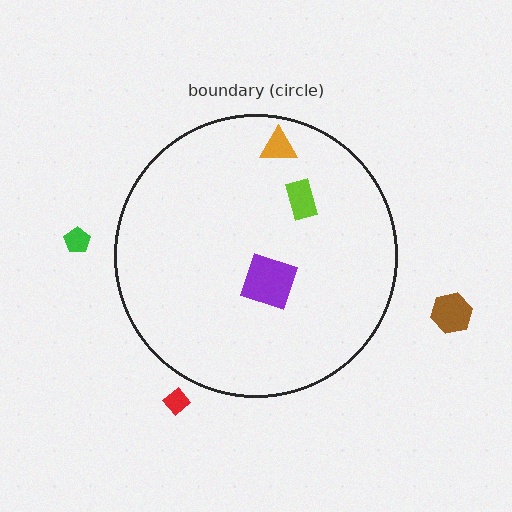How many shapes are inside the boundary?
3 inside, 3 outside.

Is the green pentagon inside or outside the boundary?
Outside.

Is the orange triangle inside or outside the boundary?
Inside.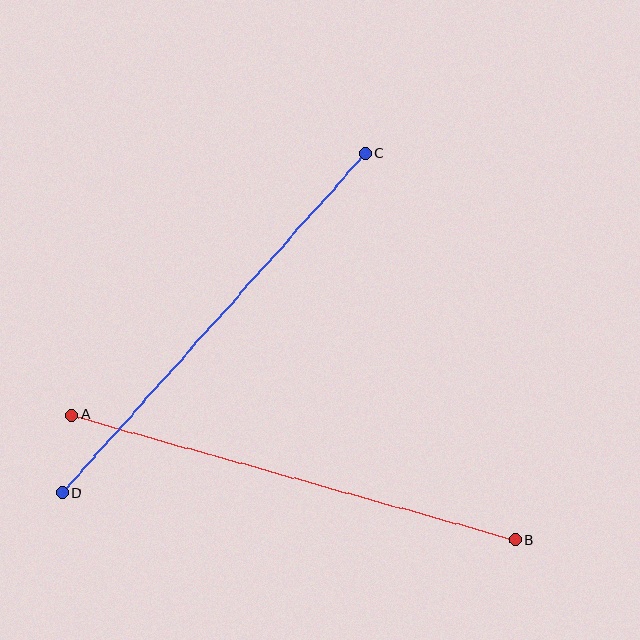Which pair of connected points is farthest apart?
Points A and B are farthest apart.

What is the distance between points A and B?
The distance is approximately 461 pixels.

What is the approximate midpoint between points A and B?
The midpoint is at approximately (293, 477) pixels.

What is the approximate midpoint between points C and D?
The midpoint is at approximately (214, 323) pixels.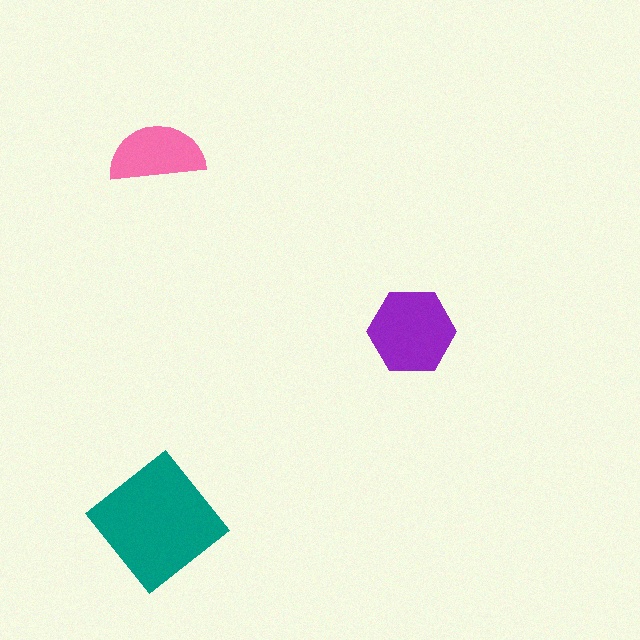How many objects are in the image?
There are 3 objects in the image.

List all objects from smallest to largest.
The pink semicircle, the purple hexagon, the teal diamond.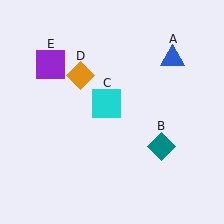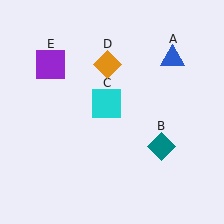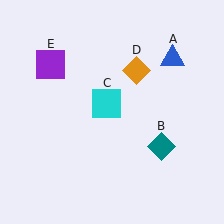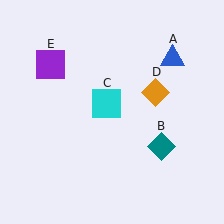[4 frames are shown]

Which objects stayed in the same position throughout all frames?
Blue triangle (object A) and teal diamond (object B) and cyan square (object C) and purple square (object E) remained stationary.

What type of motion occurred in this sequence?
The orange diamond (object D) rotated clockwise around the center of the scene.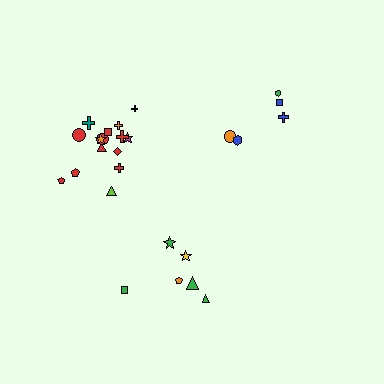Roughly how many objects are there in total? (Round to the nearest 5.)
Roughly 25 objects in total.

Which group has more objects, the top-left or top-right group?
The top-left group.